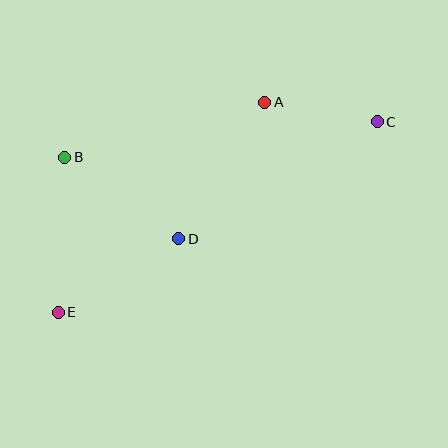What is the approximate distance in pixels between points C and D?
The distance between C and D is approximately 230 pixels.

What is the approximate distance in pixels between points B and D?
The distance between B and D is approximately 140 pixels.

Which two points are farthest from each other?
Points C and E are farthest from each other.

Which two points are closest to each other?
Points A and C are closest to each other.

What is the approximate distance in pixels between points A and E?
The distance between A and E is approximately 295 pixels.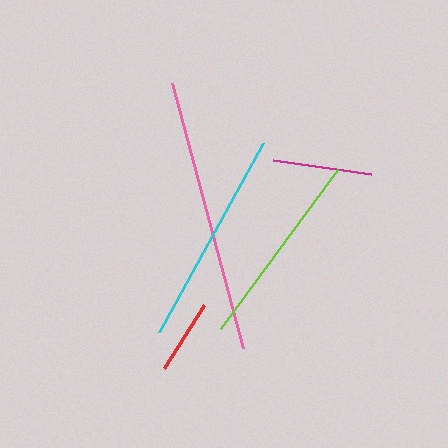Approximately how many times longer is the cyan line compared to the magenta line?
The cyan line is approximately 2.2 times the length of the magenta line.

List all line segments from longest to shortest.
From longest to shortest: pink, cyan, lime, magenta, red.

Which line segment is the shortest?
The red line is the shortest at approximately 75 pixels.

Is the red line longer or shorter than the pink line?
The pink line is longer than the red line.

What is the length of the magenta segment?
The magenta segment is approximately 99 pixels long.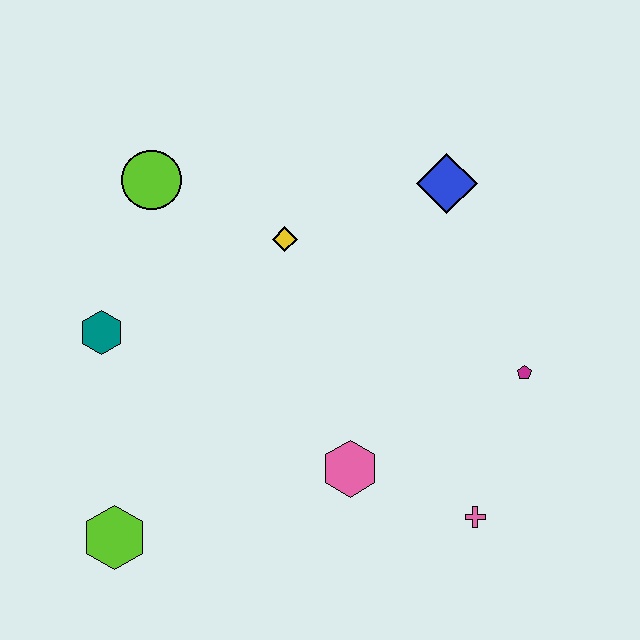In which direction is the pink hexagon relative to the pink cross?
The pink hexagon is to the left of the pink cross.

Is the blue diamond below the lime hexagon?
No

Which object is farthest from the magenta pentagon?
The lime hexagon is farthest from the magenta pentagon.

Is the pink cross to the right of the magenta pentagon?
No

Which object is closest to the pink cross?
The pink hexagon is closest to the pink cross.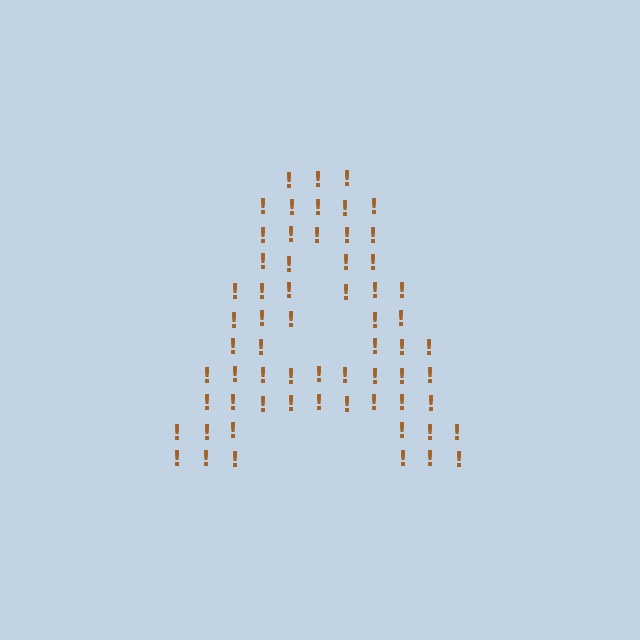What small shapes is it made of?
It is made of small exclamation marks.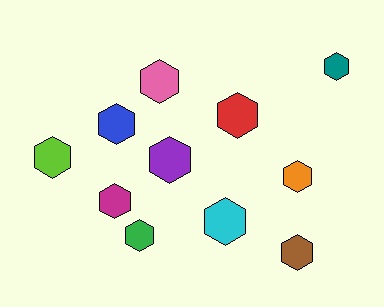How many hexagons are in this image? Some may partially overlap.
There are 11 hexagons.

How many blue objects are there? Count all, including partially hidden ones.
There is 1 blue object.